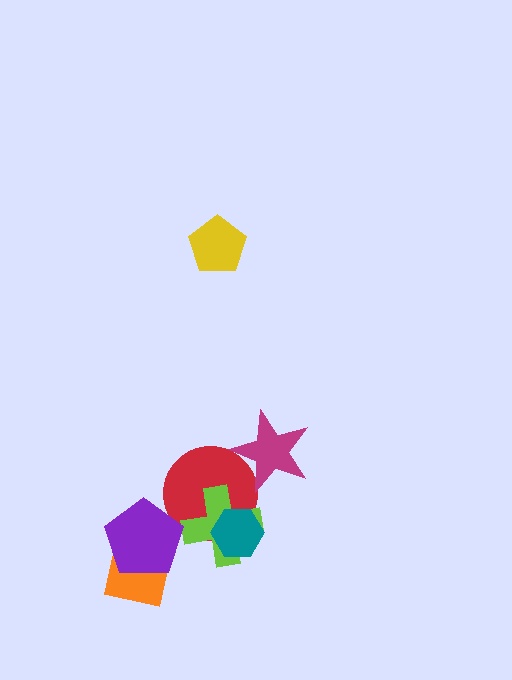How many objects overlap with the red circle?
3 objects overlap with the red circle.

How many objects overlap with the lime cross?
2 objects overlap with the lime cross.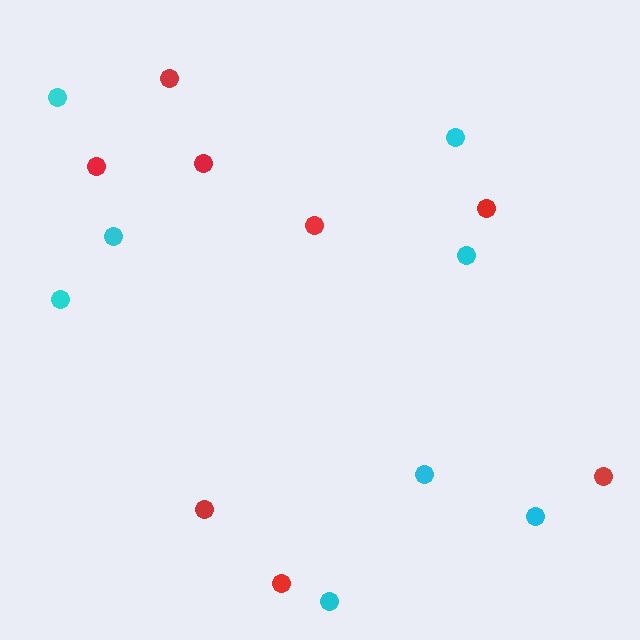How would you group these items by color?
There are 2 groups: one group of red circles (8) and one group of cyan circles (8).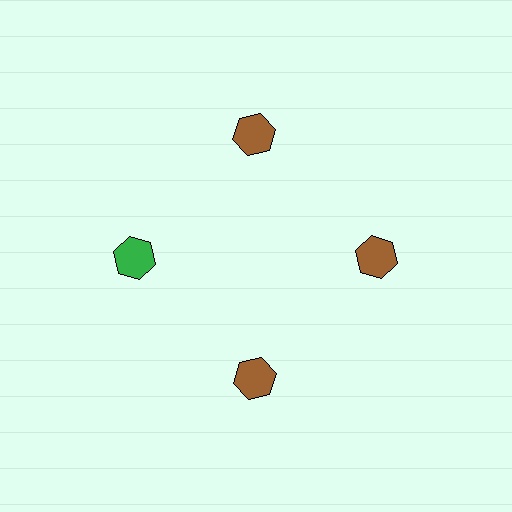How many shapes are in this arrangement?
There are 4 shapes arranged in a ring pattern.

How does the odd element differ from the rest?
It has a different color: green instead of brown.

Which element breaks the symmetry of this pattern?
The green hexagon at roughly the 9 o'clock position breaks the symmetry. All other shapes are brown hexagons.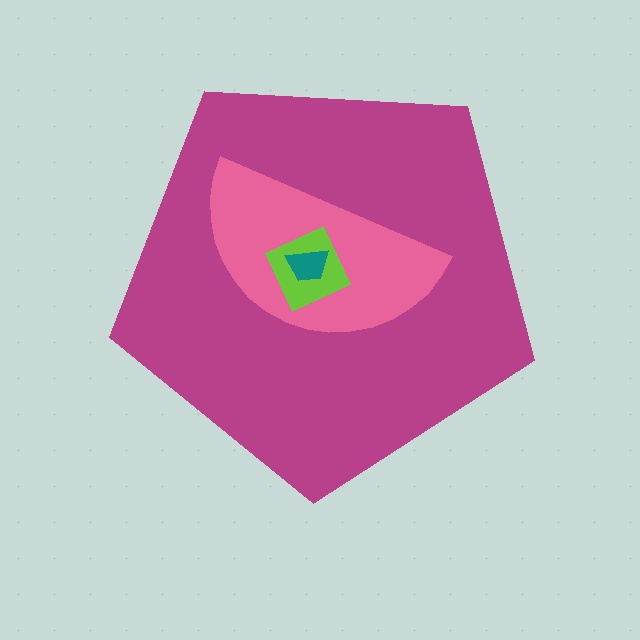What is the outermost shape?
The magenta pentagon.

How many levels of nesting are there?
4.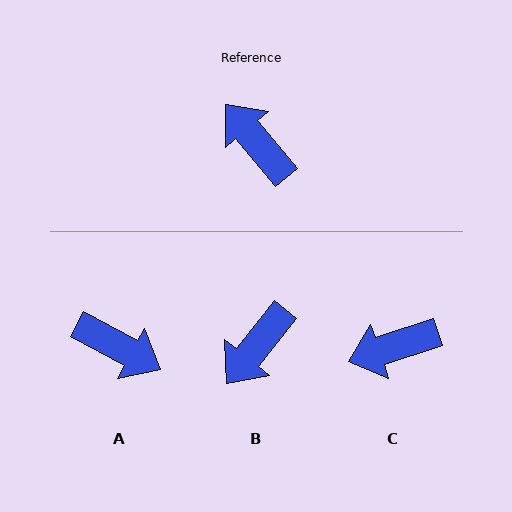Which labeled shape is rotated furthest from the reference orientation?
A, about 158 degrees away.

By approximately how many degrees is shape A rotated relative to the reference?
Approximately 158 degrees clockwise.